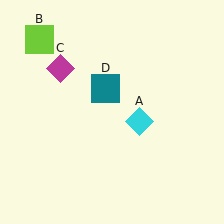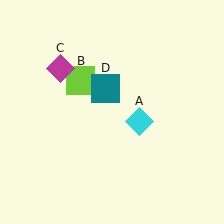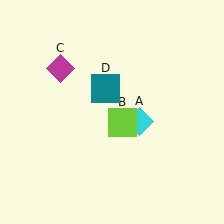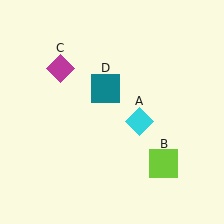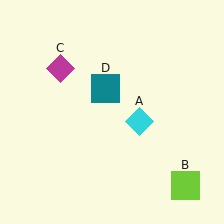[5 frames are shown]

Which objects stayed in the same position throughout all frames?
Cyan diamond (object A) and magenta diamond (object C) and teal square (object D) remained stationary.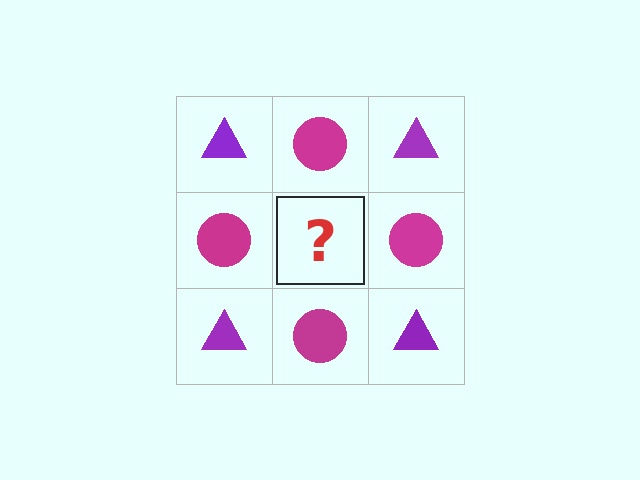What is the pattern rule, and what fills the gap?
The rule is that it alternates purple triangle and magenta circle in a checkerboard pattern. The gap should be filled with a purple triangle.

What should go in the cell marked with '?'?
The missing cell should contain a purple triangle.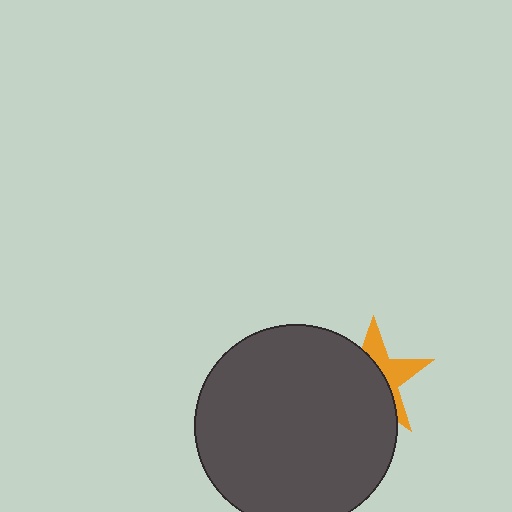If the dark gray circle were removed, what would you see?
You would see the complete orange star.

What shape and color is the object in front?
The object in front is a dark gray circle.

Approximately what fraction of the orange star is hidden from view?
Roughly 61% of the orange star is hidden behind the dark gray circle.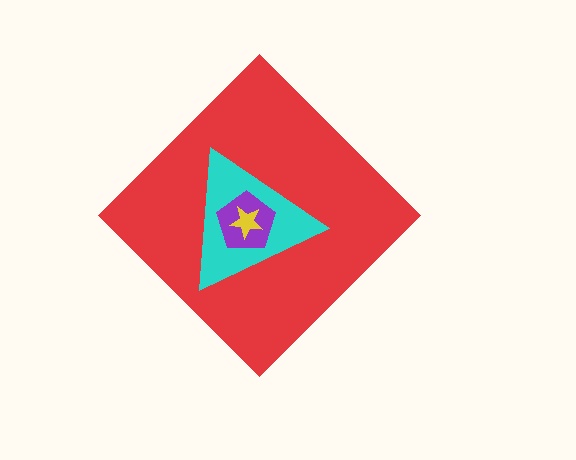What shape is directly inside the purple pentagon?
The yellow star.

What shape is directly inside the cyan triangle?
The purple pentagon.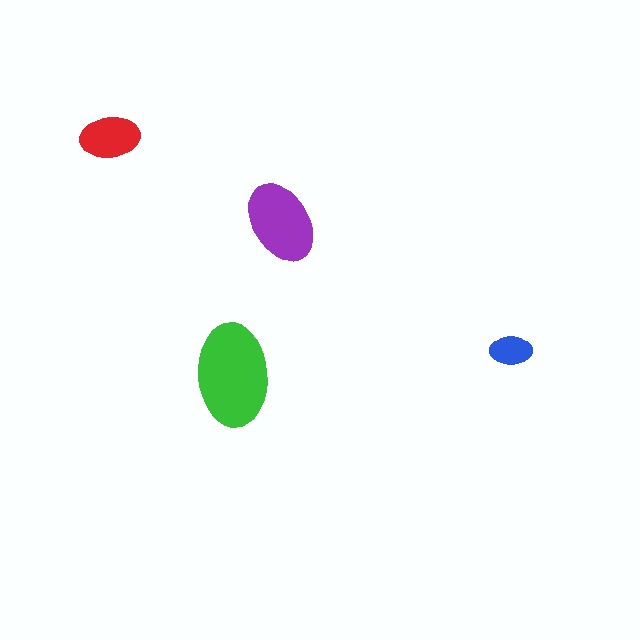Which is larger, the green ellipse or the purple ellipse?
The green one.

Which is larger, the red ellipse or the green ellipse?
The green one.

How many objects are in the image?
There are 4 objects in the image.